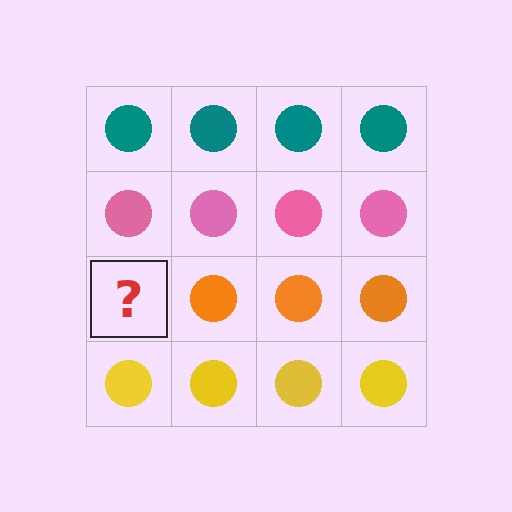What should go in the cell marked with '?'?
The missing cell should contain an orange circle.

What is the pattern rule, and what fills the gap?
The rule is that each row has a consistent color. The gap should be filled with an orange circle.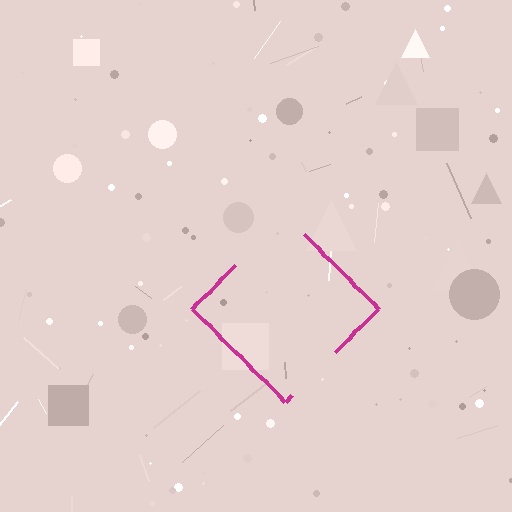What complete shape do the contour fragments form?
The contour fragments form a diamond.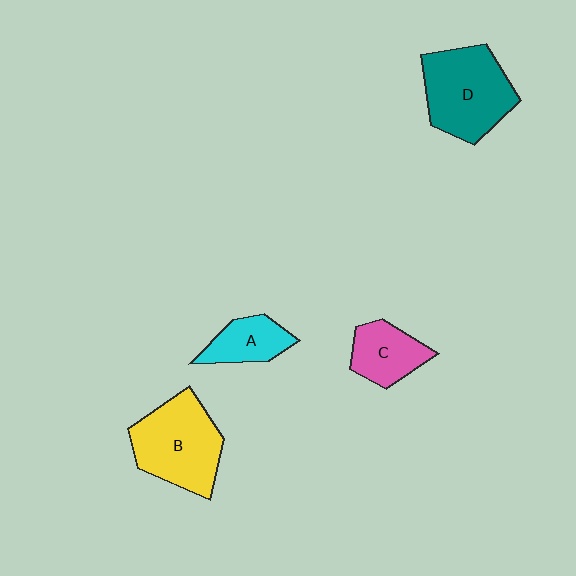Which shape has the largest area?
Shape D (teal).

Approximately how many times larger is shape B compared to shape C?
Approximately 1.8 times.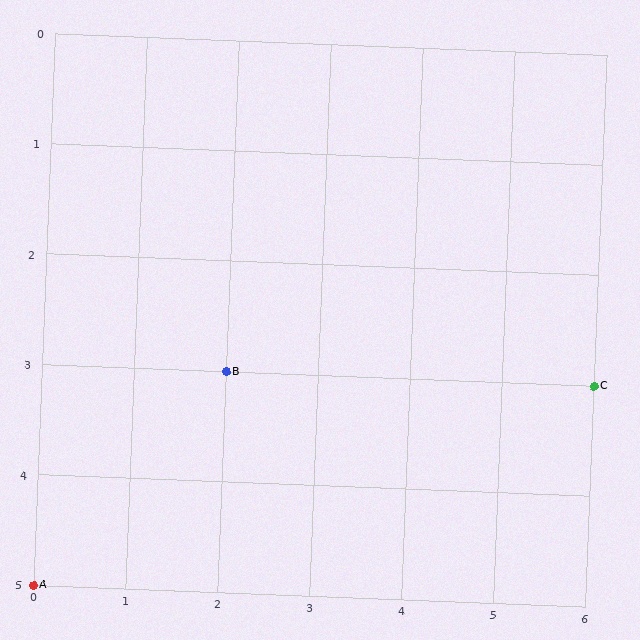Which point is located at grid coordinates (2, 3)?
Point B is at (2, 3).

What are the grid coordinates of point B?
Point B is at grid coordinates (2, 3).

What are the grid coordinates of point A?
Point A is at grid coordinates (0, 5).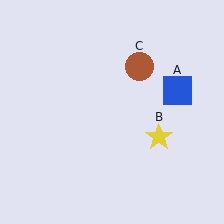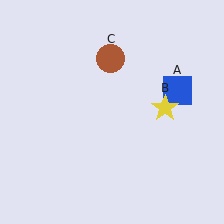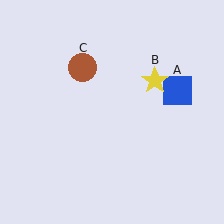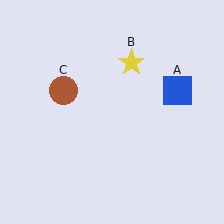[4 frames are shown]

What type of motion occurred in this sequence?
The yellow star (object B), brown circle (object C) rotated counterclockwise around the center of the scene.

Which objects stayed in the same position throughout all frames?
Blue square (object A) remained stationary.